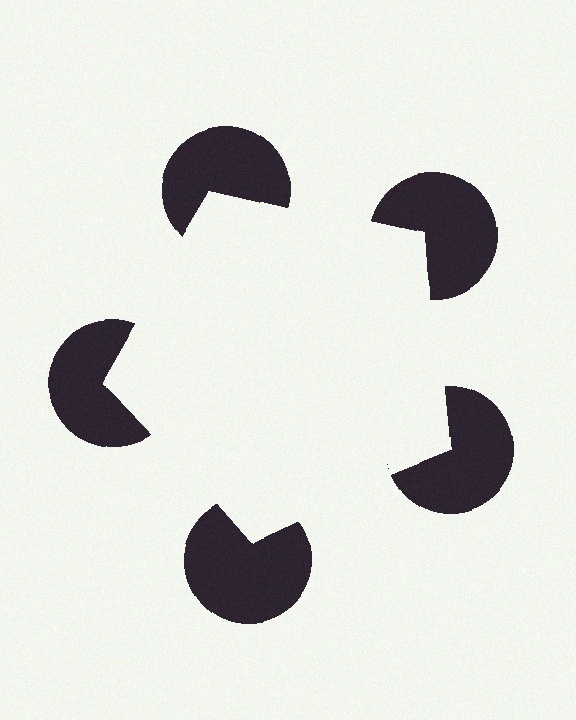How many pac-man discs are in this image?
There are 5 — one at each vertex of the illusory pentagon.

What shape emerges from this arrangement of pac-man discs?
An illusory pentagon — its edges are inferred from the aligned wedge cuts in the pac-man discs, not physically drawn.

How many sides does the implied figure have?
5 sides.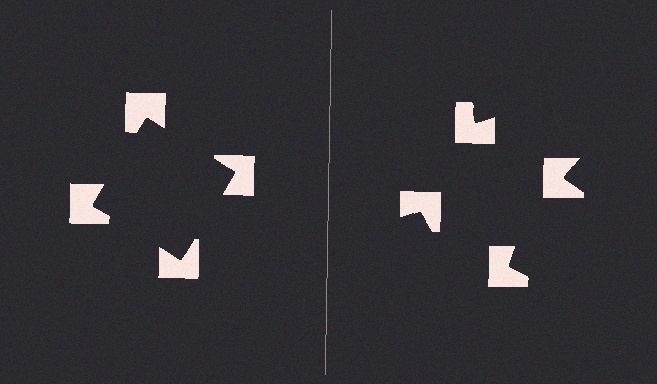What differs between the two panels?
The notched squares are positioned identically on both sides; only the wedge orientations differ. On the left they align to a square; on the right they are misaligned.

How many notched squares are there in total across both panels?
8 — 4 on each side.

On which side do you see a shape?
An illusory square appears on the left side. On the right side the wedge cuts are rotated, so no coherent shape forms.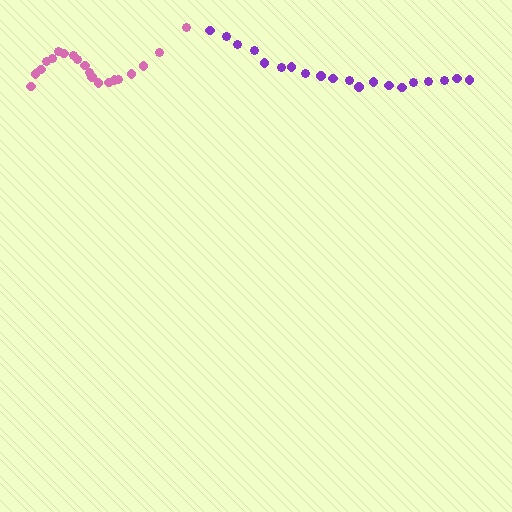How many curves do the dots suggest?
There are 2 distinct paths.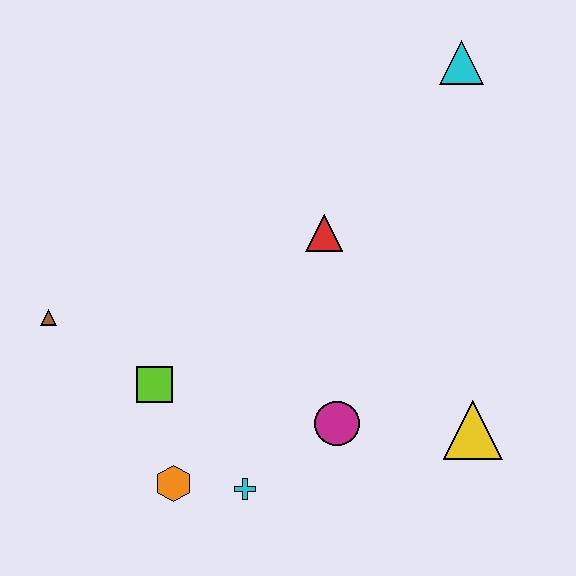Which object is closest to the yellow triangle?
The magenta circle is closest to the yellow triangle.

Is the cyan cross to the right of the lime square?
Yes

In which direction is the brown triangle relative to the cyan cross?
The brown triangle is to the left of the cyan cross.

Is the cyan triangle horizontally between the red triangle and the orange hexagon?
No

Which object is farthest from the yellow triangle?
The brown triangle is farthest from the yellow triangle.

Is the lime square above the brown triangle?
No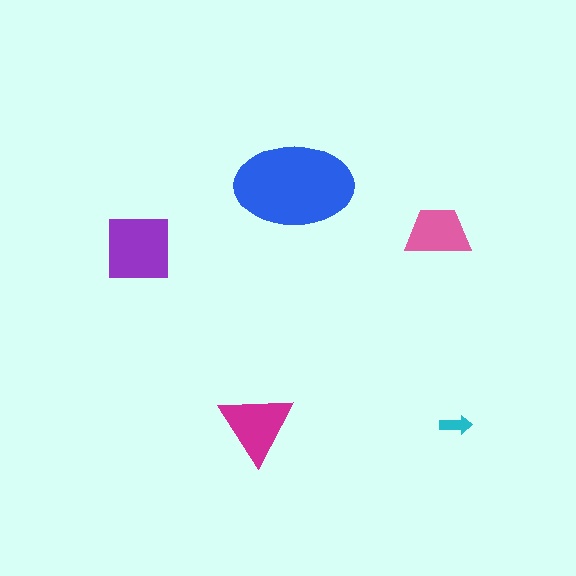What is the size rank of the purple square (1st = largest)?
2nd.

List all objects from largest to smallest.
The blue ellipse, the purple square, the magenta triangle, the pink trapezoid, the cyan arrow.